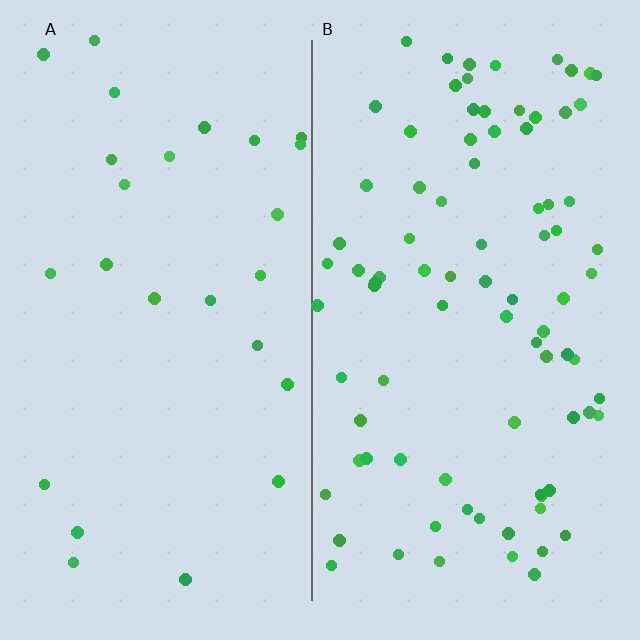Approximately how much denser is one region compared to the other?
Approximately 3.4× — region B over region A.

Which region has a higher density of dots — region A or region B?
B (the right).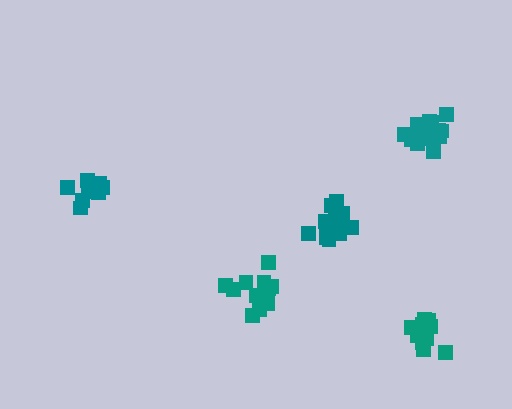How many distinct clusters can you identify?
There are 5 distinct clusters.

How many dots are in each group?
Group 1: 17 dots, Group 2: 14 dots, Group 3: 15 dots, Group 4: 17 dots, Group 5: 11 dots (74 total).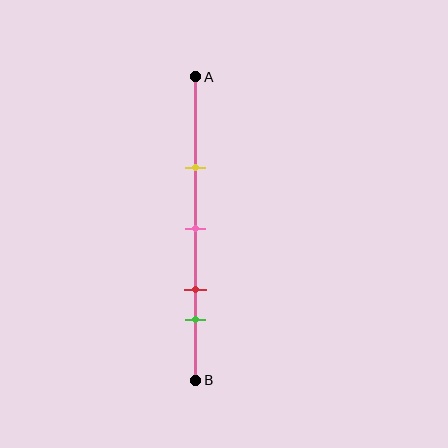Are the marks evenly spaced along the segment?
No, the marks are not evenly spaced.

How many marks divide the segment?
There are 4 marks dividing the segment.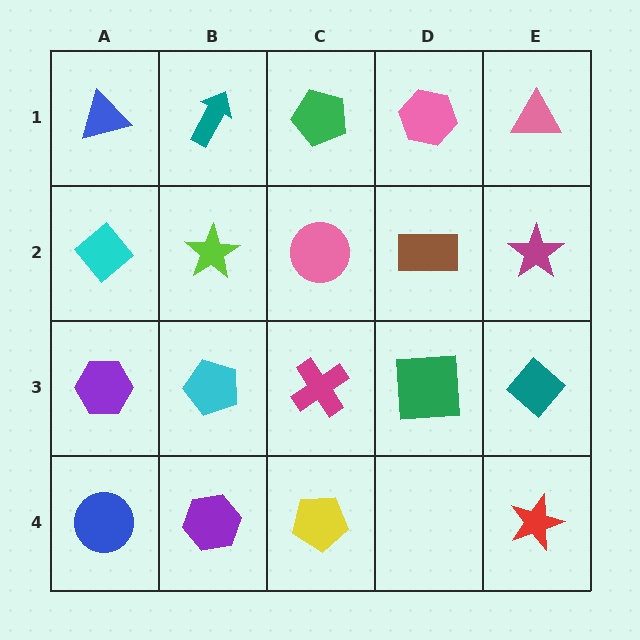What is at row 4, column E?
A red star.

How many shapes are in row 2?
5 shapes.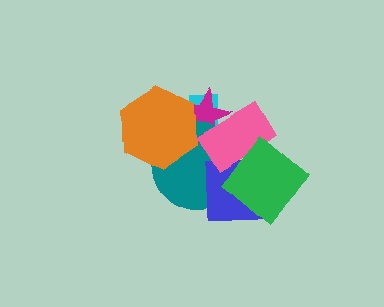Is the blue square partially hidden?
Yes, it is partially covered by another shape.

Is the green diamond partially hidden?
No, no other shape covers it.